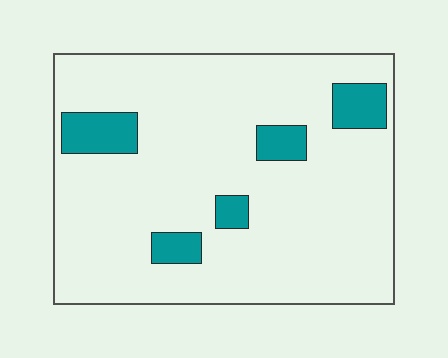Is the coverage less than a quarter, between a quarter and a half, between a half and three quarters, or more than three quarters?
Less than a quarter.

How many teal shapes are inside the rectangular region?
5.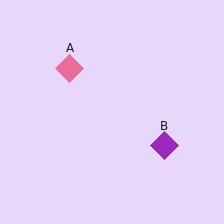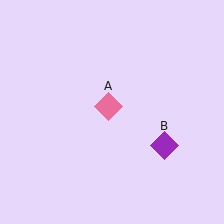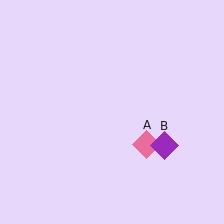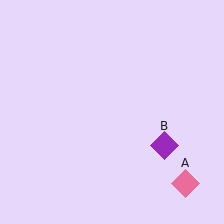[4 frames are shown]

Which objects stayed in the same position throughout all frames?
Purple diamond (object B) remained stationary.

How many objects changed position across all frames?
1 object changed position: pink diamond (object A).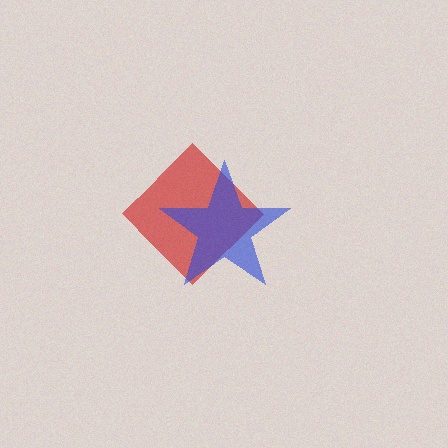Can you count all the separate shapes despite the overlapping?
Yes, there are 2 separate shapes.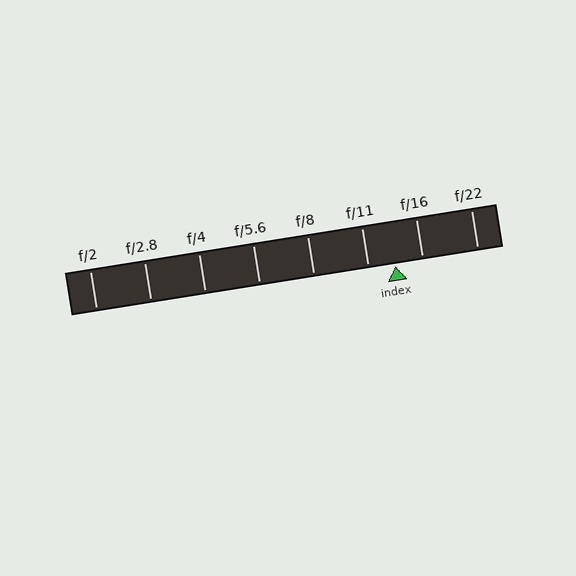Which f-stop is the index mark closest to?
The index mark is closest to f/11.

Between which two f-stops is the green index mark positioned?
The index mark is between f/11 and f/16.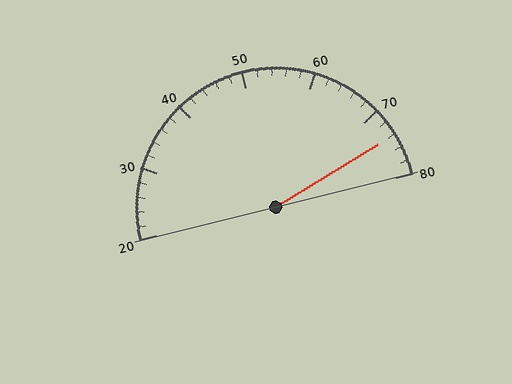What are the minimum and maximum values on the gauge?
The gauge ranges from 20 to 80.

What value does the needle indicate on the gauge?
The needle indicates approximately 74.